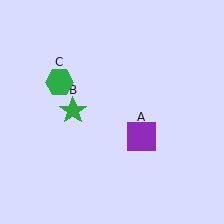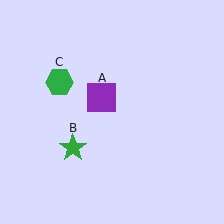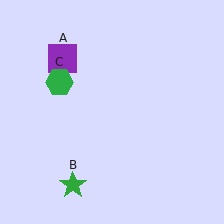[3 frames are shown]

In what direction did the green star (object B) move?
The green star (object B) moved down.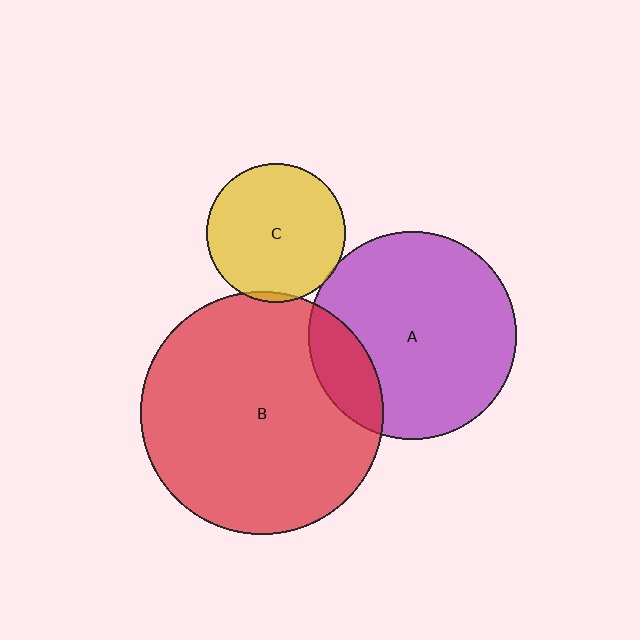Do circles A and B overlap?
Yes.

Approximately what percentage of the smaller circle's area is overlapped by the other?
Approximately 15%.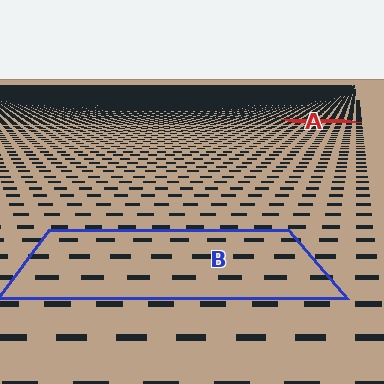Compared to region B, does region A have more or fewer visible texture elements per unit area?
Region A has more texture elements per unit area — they are packed more densely because it is farther away.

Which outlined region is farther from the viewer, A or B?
Region A is farther from the viewer — the texture elements inside it appear smaller and more densely packed.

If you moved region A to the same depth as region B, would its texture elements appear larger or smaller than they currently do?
They would appear larger. At a closer depth, the same texture elements are projected at a bigger on-screen size.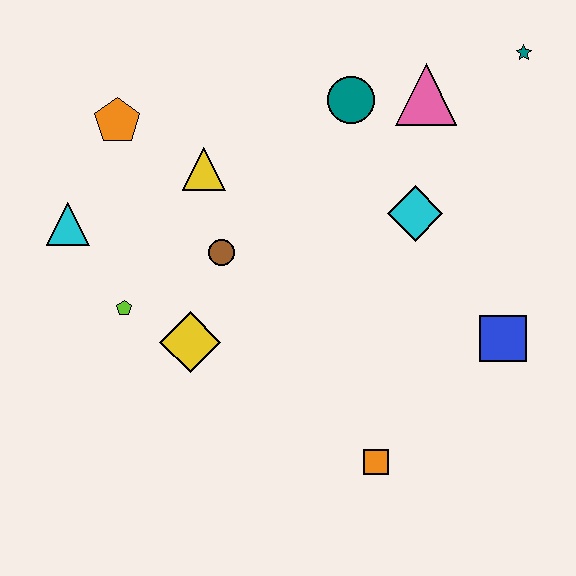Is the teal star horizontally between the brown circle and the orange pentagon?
No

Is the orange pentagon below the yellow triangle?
No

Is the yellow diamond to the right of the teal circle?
No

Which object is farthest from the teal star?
The cyan triangle is farthest from the teal star.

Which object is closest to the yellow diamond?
The lime pentagon is closest to the yellow diamond.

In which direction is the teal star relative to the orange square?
The teal star is above the orange square.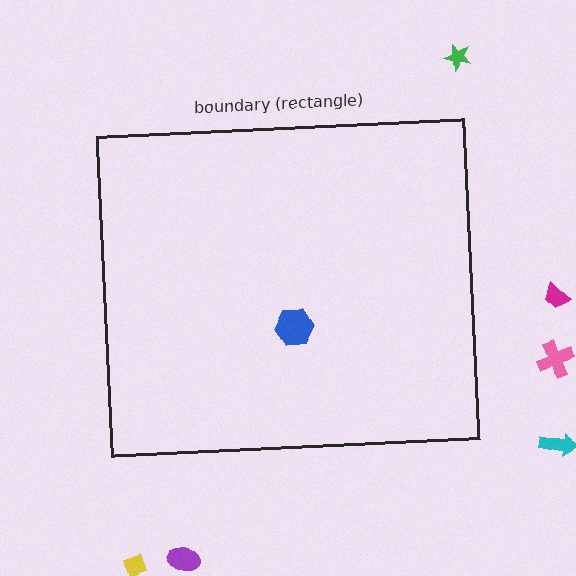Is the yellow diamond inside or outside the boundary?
Outside.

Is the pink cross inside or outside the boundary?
Outside.